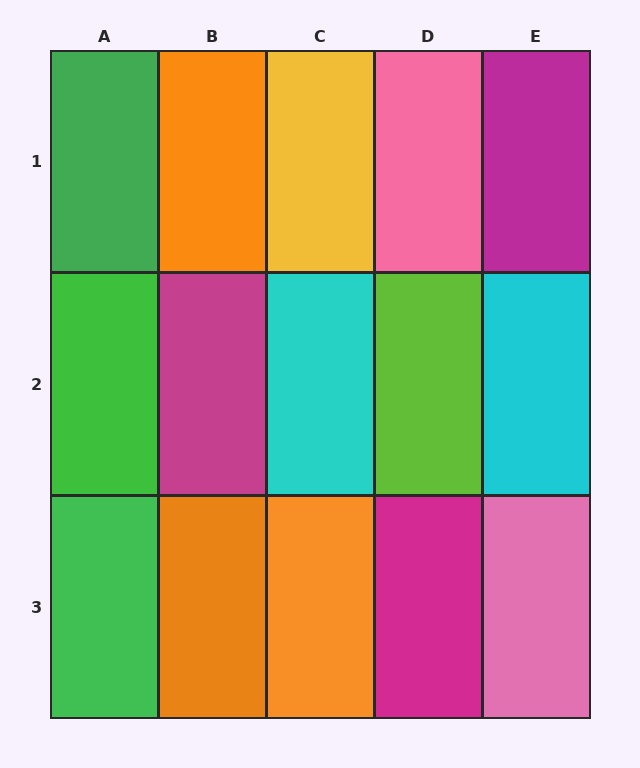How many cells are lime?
1 cell is lime.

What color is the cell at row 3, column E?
Pink.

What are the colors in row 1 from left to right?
Green, orange, yellow, pink, magenta.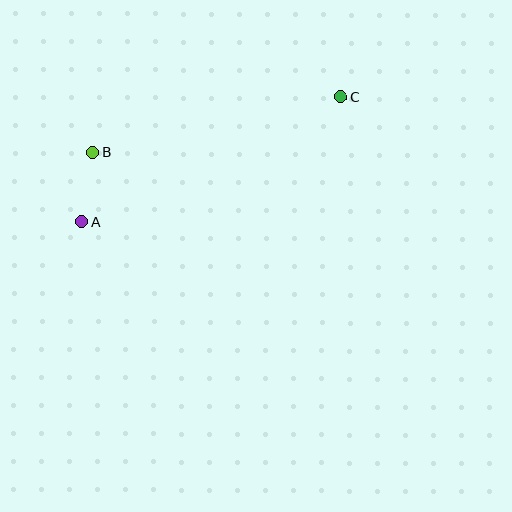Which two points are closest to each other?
Points A and B are closest to each other.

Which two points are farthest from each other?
Points A and C are farthest from each other.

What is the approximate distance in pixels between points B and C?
The distance between B and C is approximately 254 pixels.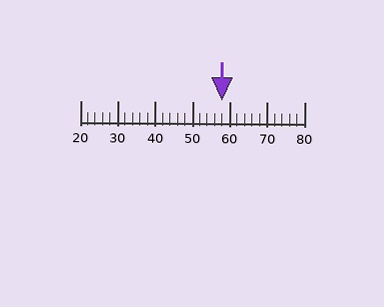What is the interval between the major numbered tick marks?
The major tick marks are spaced 10 units apart.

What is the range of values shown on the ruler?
The ruler shows values from 20 to 80.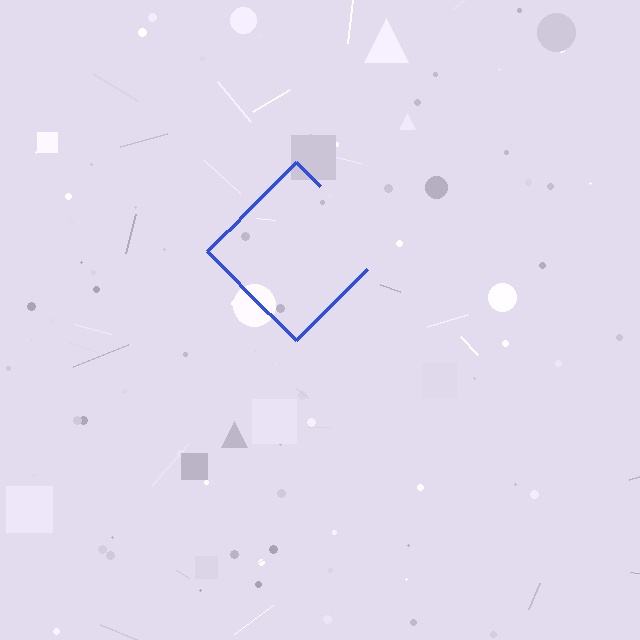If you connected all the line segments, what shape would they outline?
They would outline a diamond.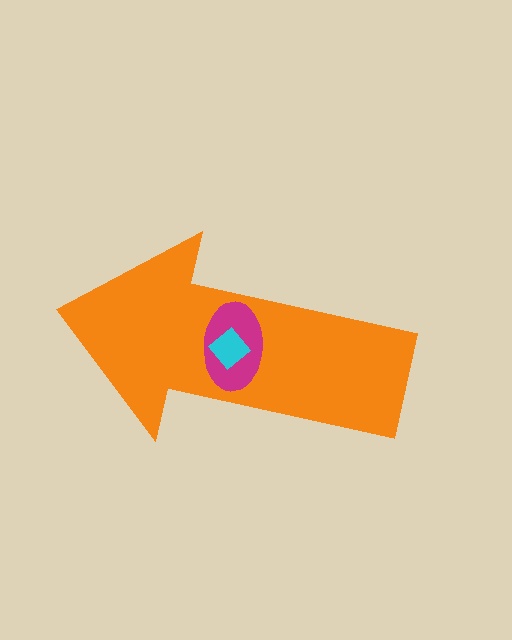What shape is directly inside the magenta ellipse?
The cyan diamond.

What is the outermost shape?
The orange arrow.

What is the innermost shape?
The cyan diamond.